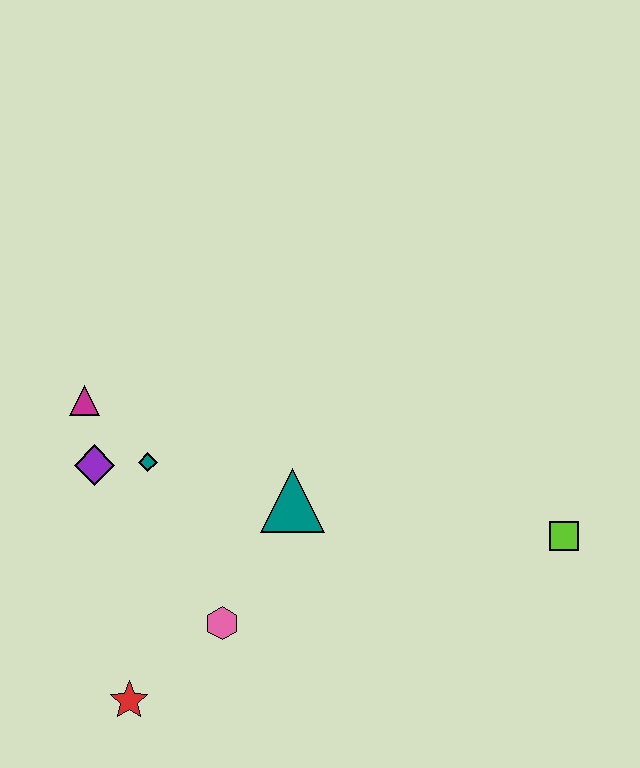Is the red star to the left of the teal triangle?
Yes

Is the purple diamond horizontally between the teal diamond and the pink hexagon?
No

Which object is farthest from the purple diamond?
The lime square is farthest from the purple diamond.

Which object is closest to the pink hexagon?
The red star is closest to the pink hexagon.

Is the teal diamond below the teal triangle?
No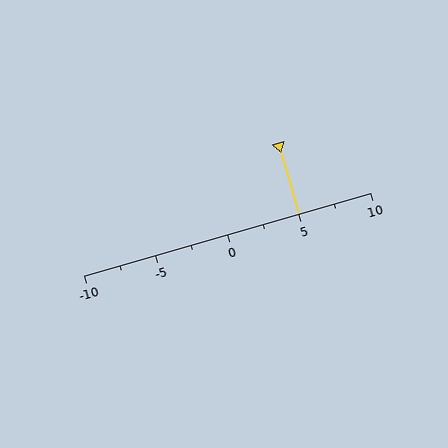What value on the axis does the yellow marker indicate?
The marker indicates approximately 5.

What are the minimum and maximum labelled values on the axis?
The axis runs from -10 to 10.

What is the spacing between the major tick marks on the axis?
The major ticks are spaced 5 apart.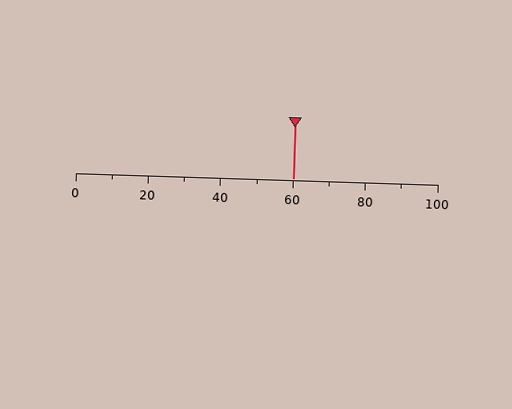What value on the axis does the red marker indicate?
The marker indicates approximately 60.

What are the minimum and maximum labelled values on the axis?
The axis runs from 0 to 100.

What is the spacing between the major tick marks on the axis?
The major ticks are spaced 20 apart.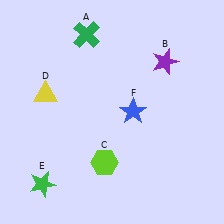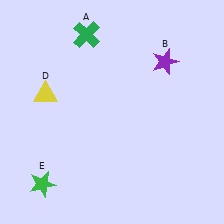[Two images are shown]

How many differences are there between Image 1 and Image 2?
There are 2 differences between the two images.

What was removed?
The blue star (F), the lime hexagon (C) were removed in Image 2.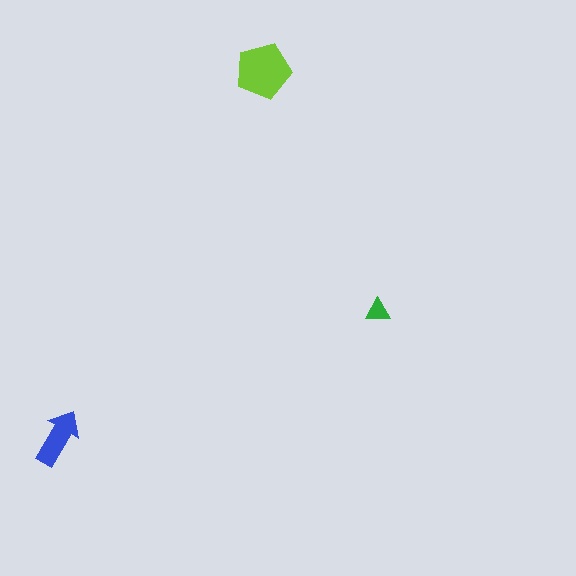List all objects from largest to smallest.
The lime pentagon, the blue arrow, the green triangle.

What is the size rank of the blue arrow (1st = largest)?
2nd.